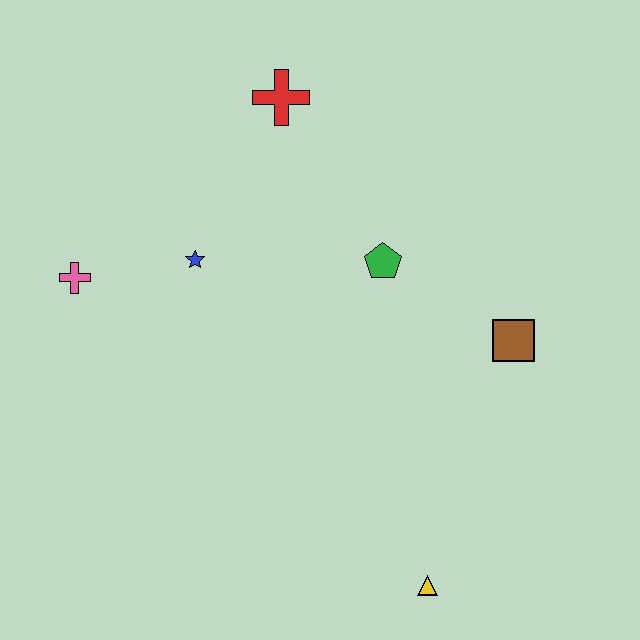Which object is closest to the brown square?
The green pentagon is closest to the brown square.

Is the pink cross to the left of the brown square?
Yes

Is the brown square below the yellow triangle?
No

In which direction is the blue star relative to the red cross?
The blue star is below the red cross.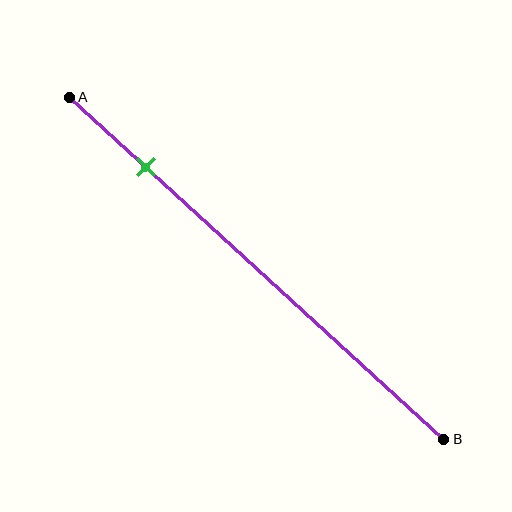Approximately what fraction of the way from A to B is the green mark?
The green mark is approximately 20% of the way from A to B.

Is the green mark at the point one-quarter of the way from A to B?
No, the mark is at about 20% from A, not at the 25% one-quarter point.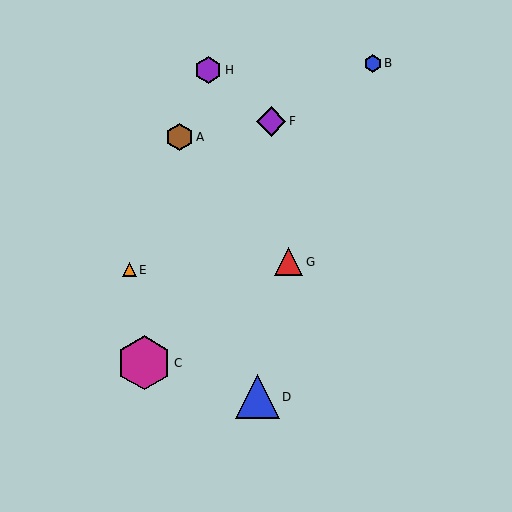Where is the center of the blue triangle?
The center of the blue triangle is at (257, 397).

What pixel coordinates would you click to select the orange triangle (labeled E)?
Click at (129, 270) to select the orange triangle E.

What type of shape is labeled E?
Shape E is an orange triangle.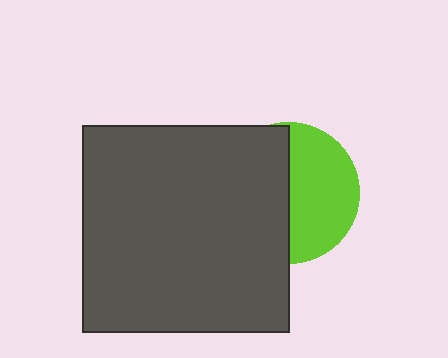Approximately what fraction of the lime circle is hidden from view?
Roughly 51% of the lime circle is hidden behind the dark gray square.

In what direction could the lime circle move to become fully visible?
The lime circle could move right. That would shift it out from behind the dark gray square entirely.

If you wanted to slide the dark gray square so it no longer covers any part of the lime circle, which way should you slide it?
Slide it left — that is the most direct way to separate the two shapes.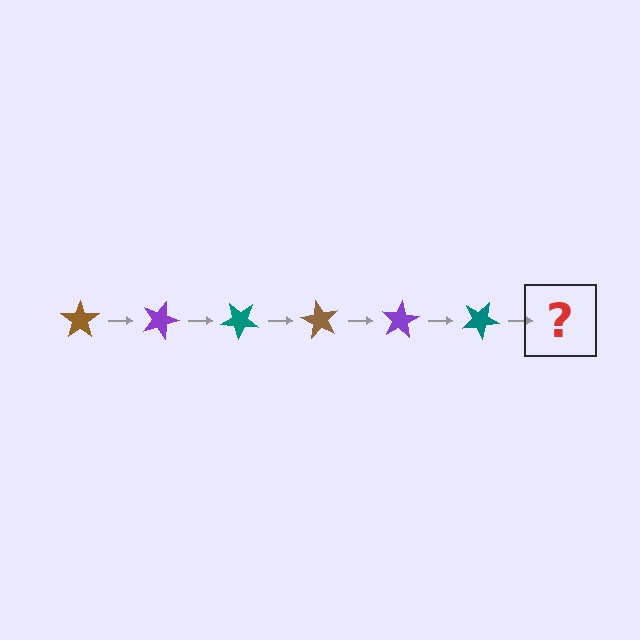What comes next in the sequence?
The next element should be a brown star, rotated 120 degrees from the start.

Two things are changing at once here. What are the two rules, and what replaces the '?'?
The two rules are that it rotates 20 degrees each step and the color cycles through brown, purple, and teal. The '?' should be a brown star, rotated 120 degrees from the start.